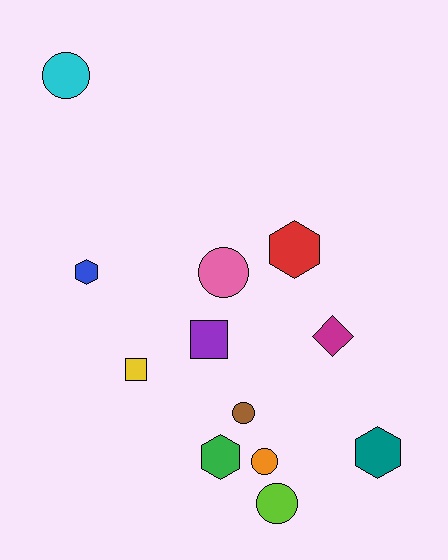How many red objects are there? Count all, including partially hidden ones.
There is 1 red object.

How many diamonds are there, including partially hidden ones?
There is 1 diamond.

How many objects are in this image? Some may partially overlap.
There are 12 objects.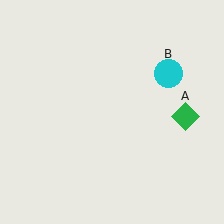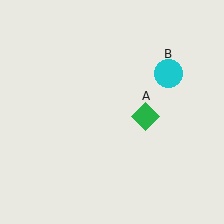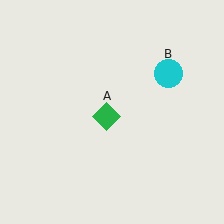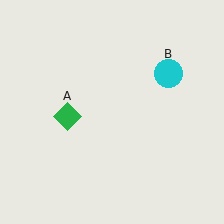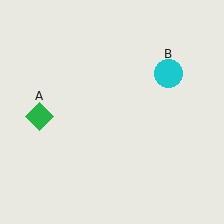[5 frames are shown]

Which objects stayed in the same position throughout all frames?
Cyan circle (object B) remained stationary.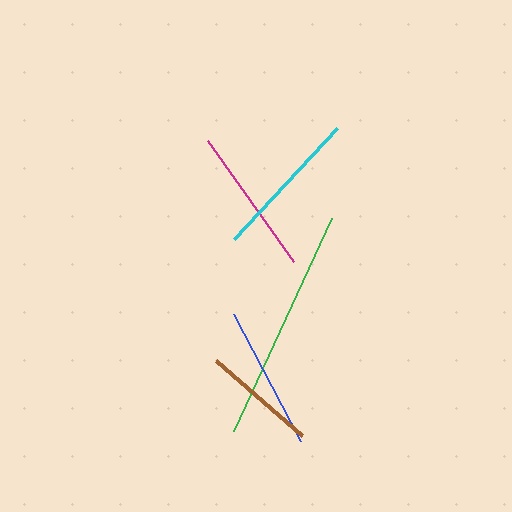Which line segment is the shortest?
The brown line is the shortest at approximately 114 pixels.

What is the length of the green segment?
The green segment is approximately 234 pixels long.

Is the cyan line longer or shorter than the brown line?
The cyan line is longer than the brown line.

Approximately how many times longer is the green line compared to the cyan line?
The green line is approximately 1.5 times the length of the cyan line.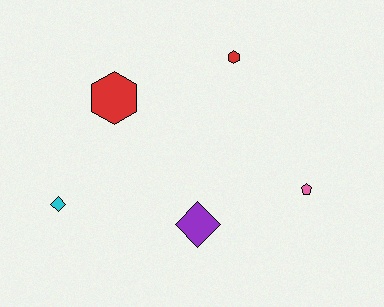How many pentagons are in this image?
There is 1 pentagon.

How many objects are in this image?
There are 5 objects.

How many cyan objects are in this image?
There is 1 cyan object.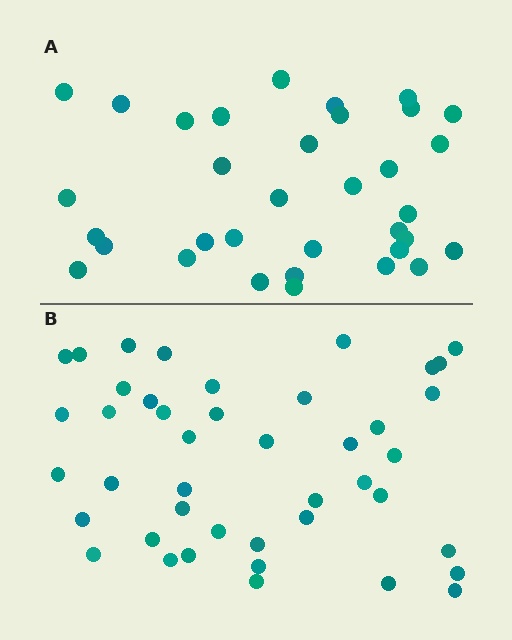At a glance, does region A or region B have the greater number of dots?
Region B (the bottom region) has more dots.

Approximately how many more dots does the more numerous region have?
Region B has roughly 8 or so more dots than region A.